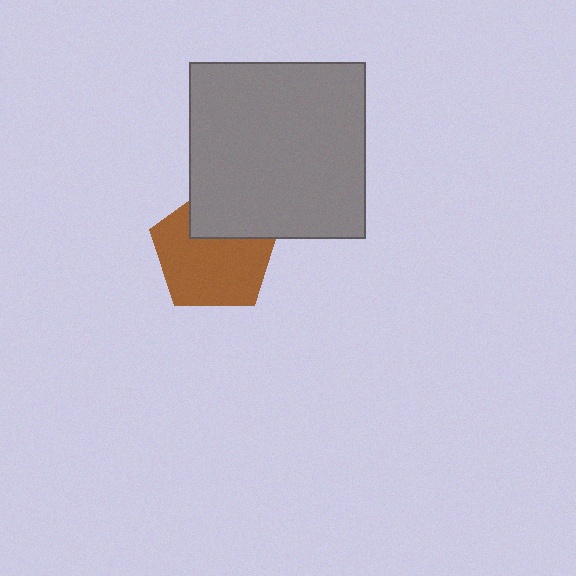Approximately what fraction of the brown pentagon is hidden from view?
Roughly 30% of the brown pentagon is hidden behind the gray square.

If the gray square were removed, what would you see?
You would see the complete brown pentagon.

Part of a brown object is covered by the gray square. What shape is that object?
It is a pentagon.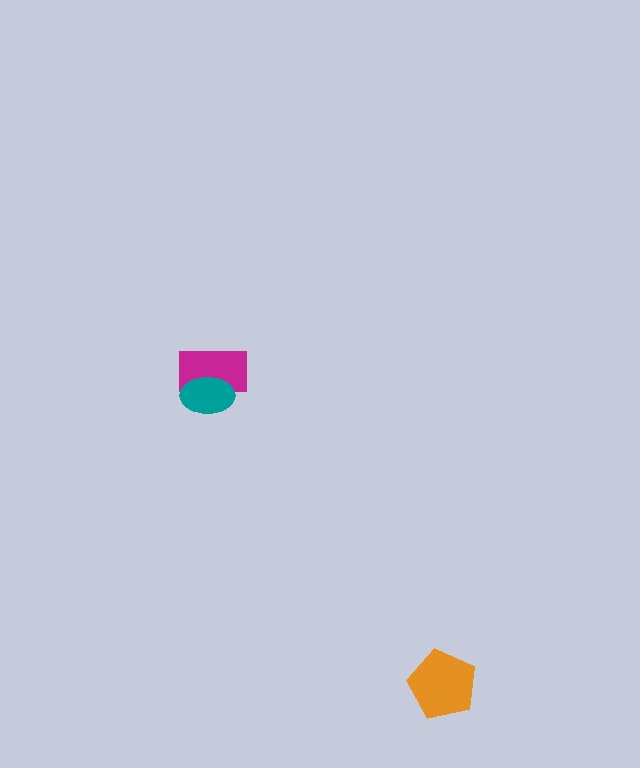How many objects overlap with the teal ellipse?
1 object overlaps with the teal ellipse.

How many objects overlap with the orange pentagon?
0 objects overlap with the orange pentagon.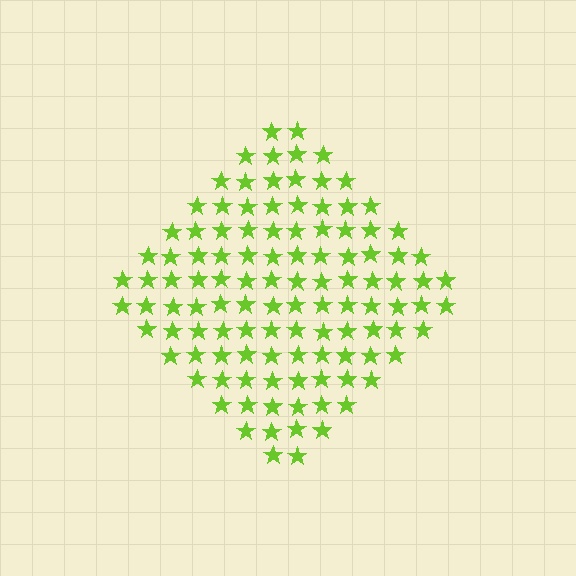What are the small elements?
The small elements are stars.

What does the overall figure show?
The overall figure shows a diamond.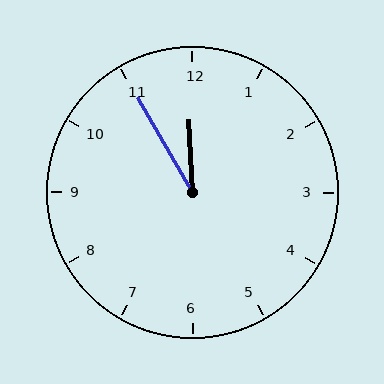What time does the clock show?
11:55.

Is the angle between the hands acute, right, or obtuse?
It is acute.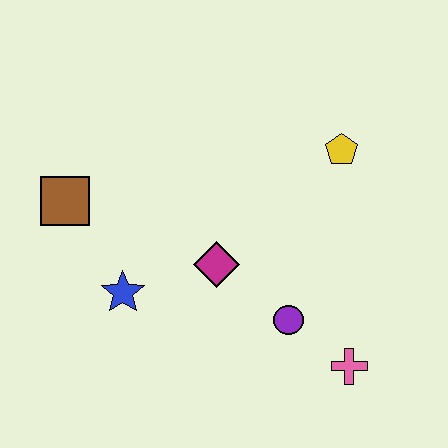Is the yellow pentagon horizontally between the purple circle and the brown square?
No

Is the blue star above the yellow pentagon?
No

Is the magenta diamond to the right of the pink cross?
No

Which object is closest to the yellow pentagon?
The magenta diamond is closest to the yellow pentagon.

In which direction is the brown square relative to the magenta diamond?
The brown square is to the left of the magenta diamond.